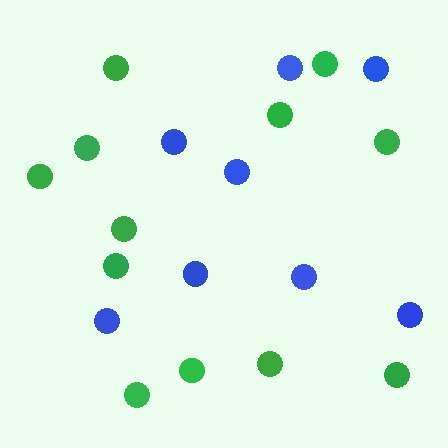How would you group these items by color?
There are 2 groups: one group of blue circles (8) and one group of green circles (12).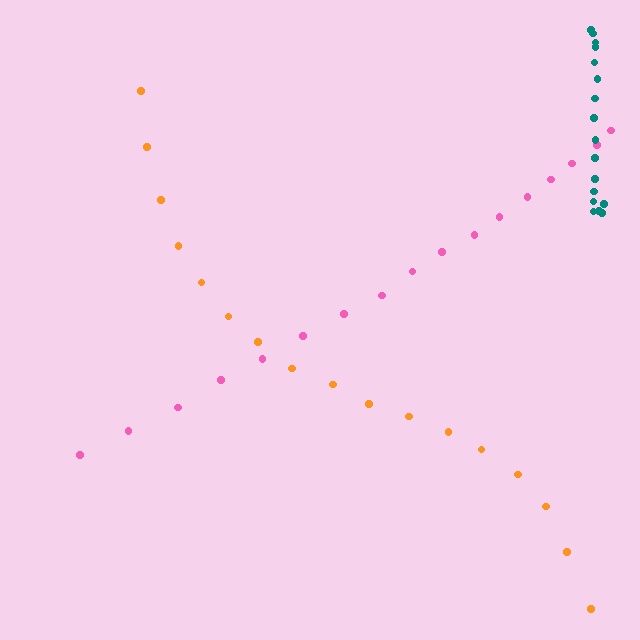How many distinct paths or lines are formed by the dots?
There are 3 distinct paths.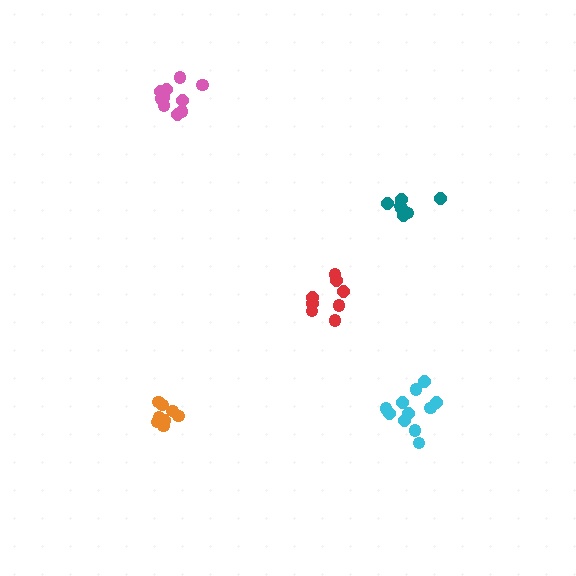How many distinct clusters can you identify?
There are 5 distinct clusters.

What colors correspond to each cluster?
The clusters are colored: teal, red, pink, cyan, orange.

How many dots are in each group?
Group 1: 8 dots, Group 2: 8 dots, Group 3: 10 dots, Group 4: 11 dots, Group 5: 8 dots (45 total).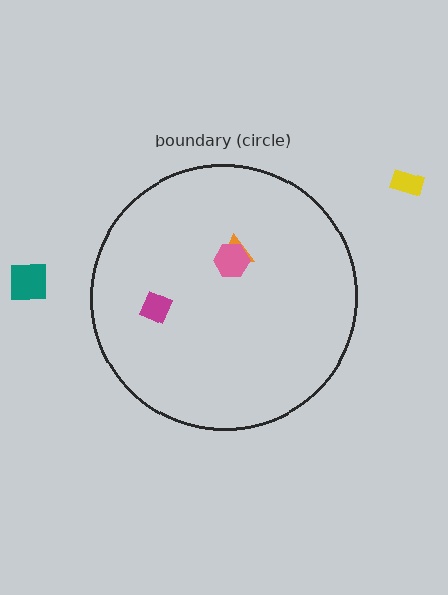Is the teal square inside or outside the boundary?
Outside.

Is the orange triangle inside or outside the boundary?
Inside.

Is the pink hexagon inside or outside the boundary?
Inside.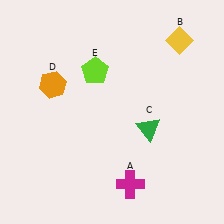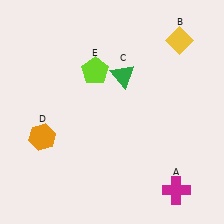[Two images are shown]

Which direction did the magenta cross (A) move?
The magenta cross (A) moved right.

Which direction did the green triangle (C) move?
The green triangle (C) moved up.